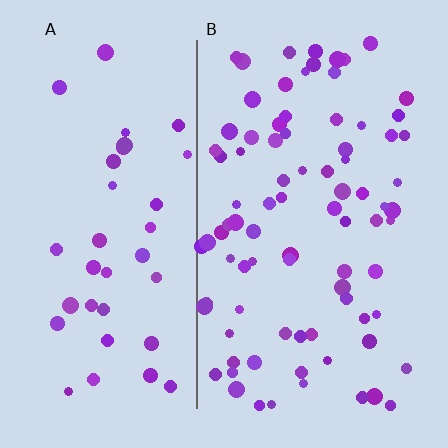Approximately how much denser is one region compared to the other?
Approximately 2.2× — region B over region A.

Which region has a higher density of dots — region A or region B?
B (the right).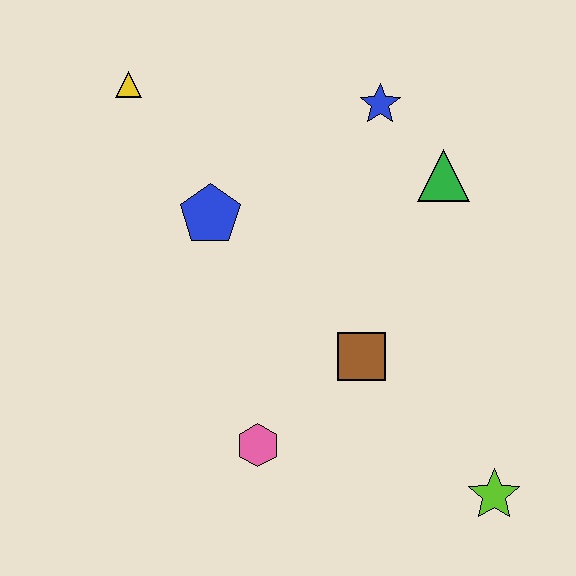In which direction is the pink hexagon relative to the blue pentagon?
The pink hexagon is below the blue pentagon.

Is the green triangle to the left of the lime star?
Yes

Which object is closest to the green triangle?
The blue star is closest to the green triangle.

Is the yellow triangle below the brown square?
No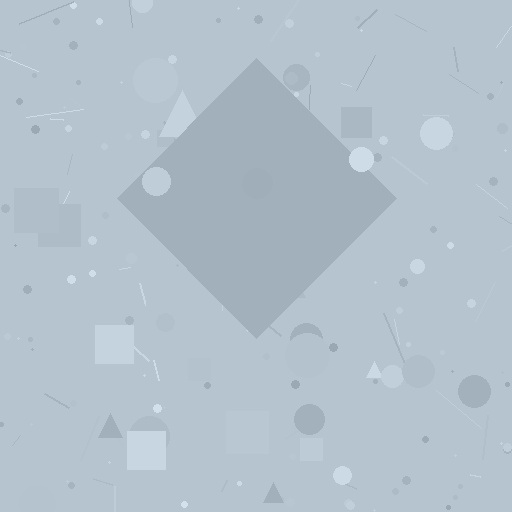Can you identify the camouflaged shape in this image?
The camouflaged shape is a diamond.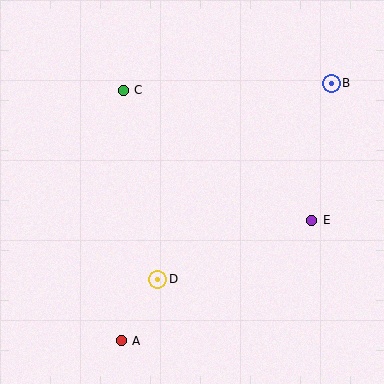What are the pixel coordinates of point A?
Point A is at (121, 341).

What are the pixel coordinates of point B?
Point B is at (331, 83).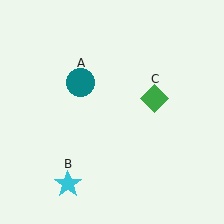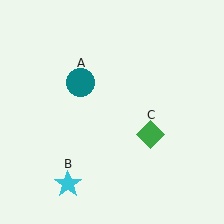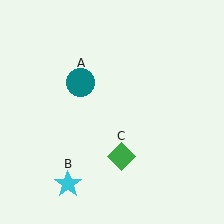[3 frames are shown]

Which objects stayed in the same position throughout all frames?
Teal circle (object A) and cyan star (object B) remained stationary.